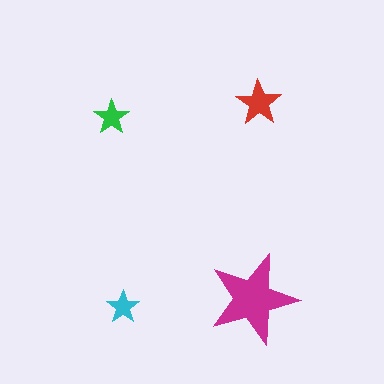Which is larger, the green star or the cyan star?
The green one.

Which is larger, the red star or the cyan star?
The red one.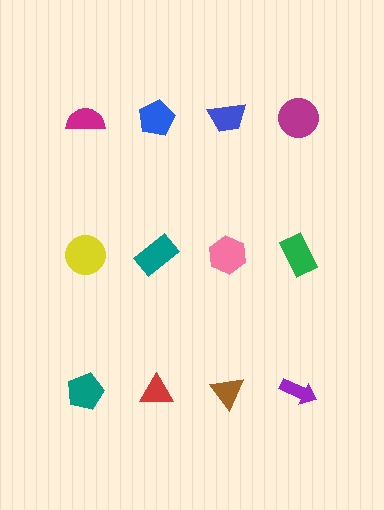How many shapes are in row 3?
4 shapes.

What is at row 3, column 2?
A red triangle.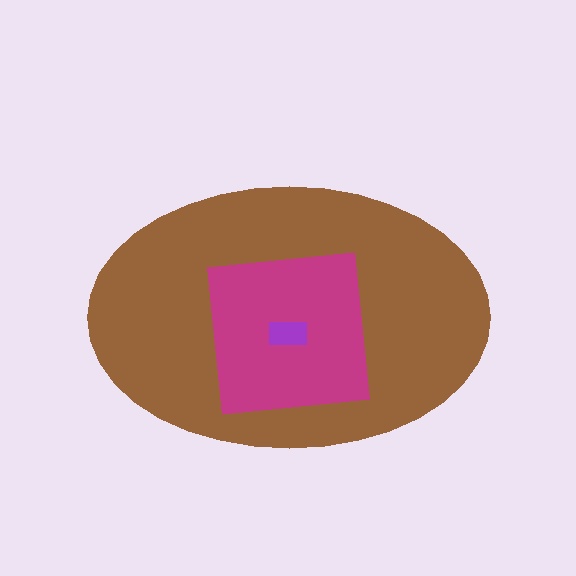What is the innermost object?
The purple rectangle.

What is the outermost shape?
The brown ellipse.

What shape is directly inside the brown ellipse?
The magenta square.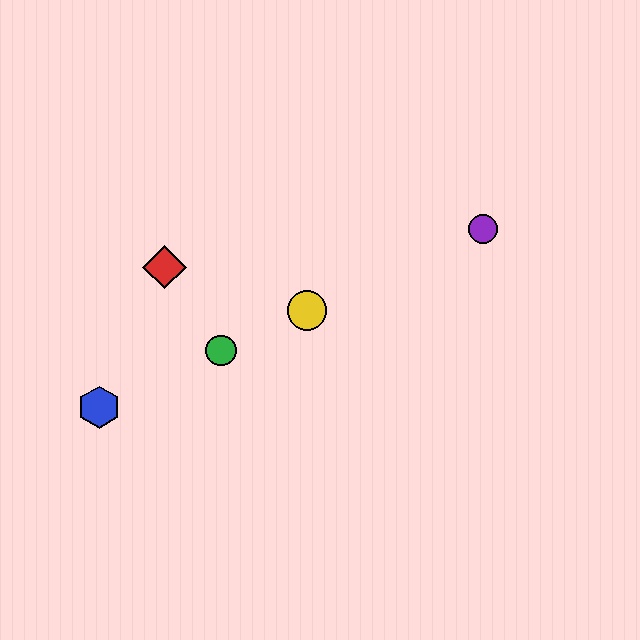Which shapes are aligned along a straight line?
The blue hexagon, the green circle, the yellow circle, the purple circle are aligned along a straight line.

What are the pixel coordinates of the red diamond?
The red diamond is at (164, 267).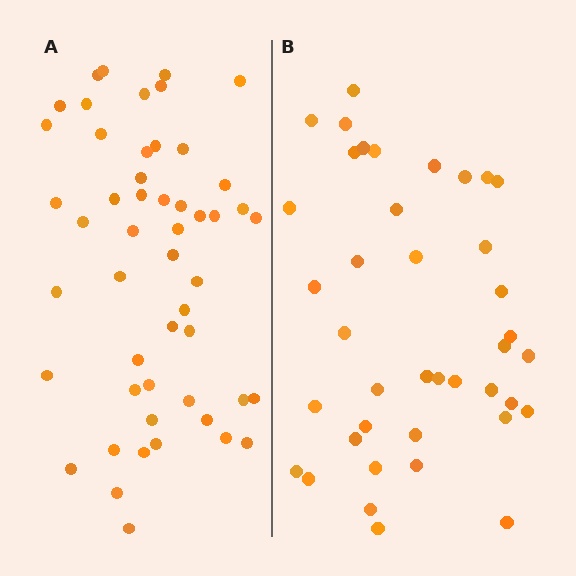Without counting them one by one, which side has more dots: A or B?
Region A (the left region) has more dots.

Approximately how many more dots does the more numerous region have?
Region A has roughly 12 or so more dots than region B.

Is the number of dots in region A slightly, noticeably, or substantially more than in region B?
Region A has noticeably more, but not dramatically so. The ratio is roughly 1.3 to 1.